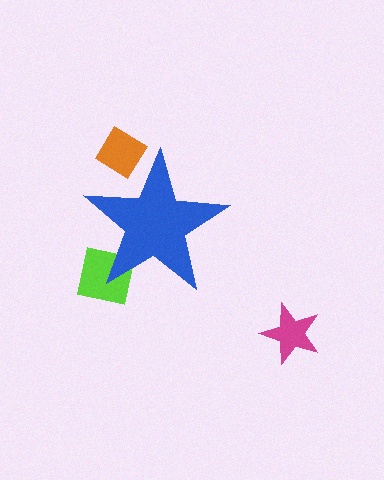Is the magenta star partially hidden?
No, the magenta star is fully visible.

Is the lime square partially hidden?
Yes, the lime square is partially hidden behind the blue star.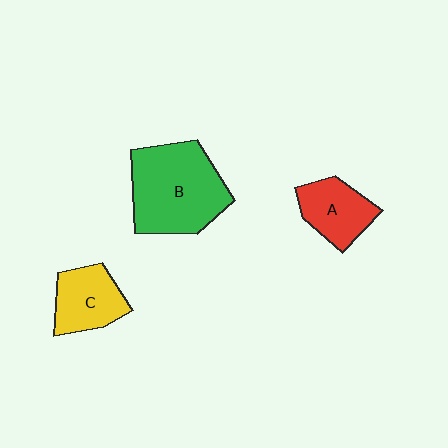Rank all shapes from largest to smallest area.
From largest to smallest: B (green), C (yellow), A (red).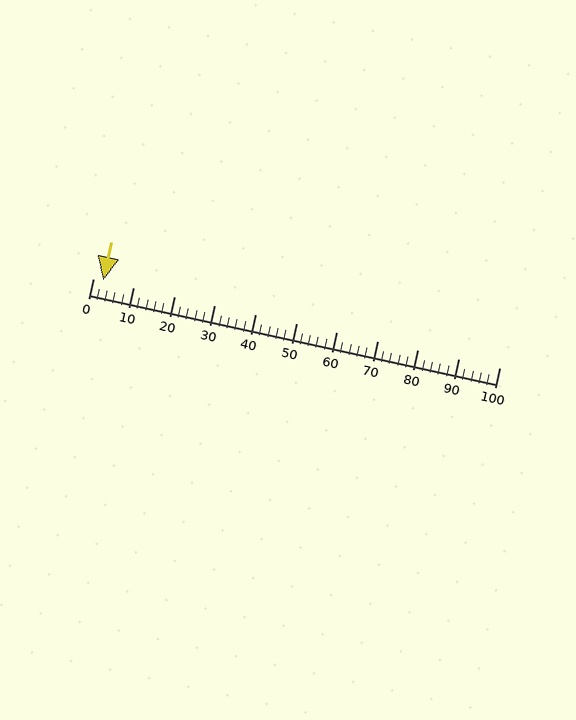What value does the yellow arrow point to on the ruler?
The yellow arrow points to approximately 3.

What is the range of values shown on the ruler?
The ruler shows values from 0 to 100.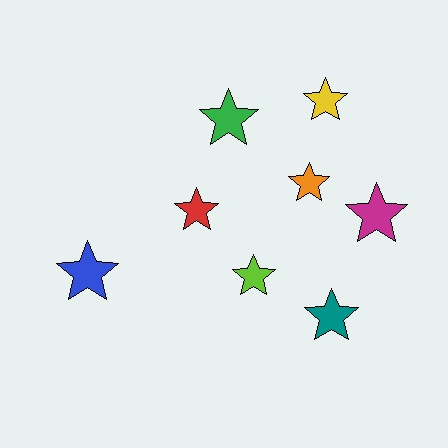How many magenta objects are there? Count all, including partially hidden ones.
There is 1 magenta object.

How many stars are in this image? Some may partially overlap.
There are 8 stars.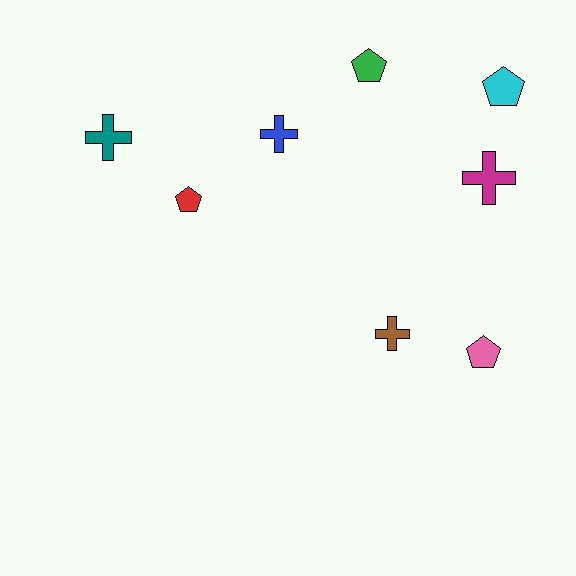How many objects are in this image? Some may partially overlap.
There are 8 objects.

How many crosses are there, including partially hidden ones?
There are 4 crosses.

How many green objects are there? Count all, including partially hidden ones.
There is 1 green object.